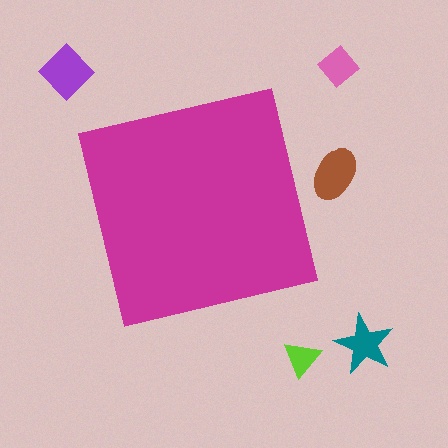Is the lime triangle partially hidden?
No, the lime triangle is fully visible.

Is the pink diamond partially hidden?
No, the pink diamond is fully visible.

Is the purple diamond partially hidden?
No, the purple diamond is fully visible.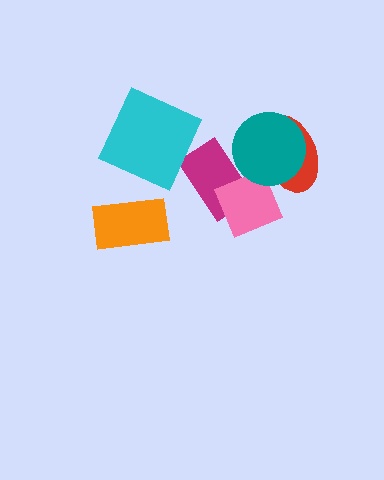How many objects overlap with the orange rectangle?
0 objects overlap with the orange rectangle.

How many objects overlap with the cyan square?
0 objects overlap with the cyan square.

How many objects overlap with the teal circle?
3 objects overlap with the teal circle.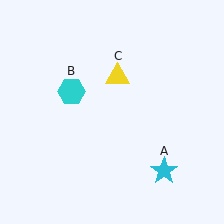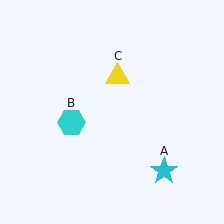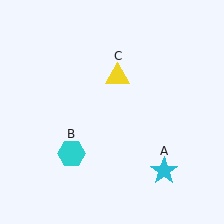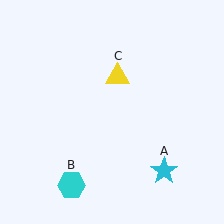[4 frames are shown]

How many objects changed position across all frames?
1 object changed position: cyan hexagon (object B).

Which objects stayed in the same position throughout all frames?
Cyan star (object A) and yellow triangle (object C) remained stationary.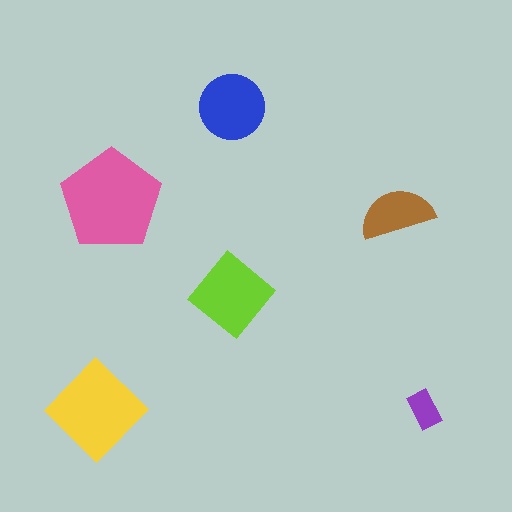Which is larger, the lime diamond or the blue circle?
The lime diamond.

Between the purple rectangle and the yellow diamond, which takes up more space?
The yellow diamond.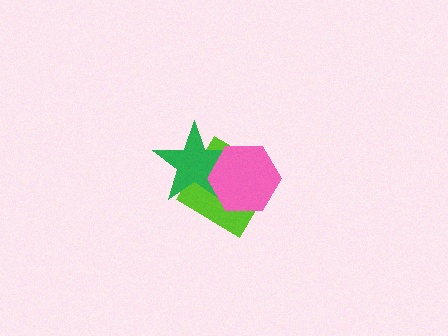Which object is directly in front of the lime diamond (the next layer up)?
The green star is directly in front of the lime diamond.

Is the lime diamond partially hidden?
Yes, it is partially covered by another shape.